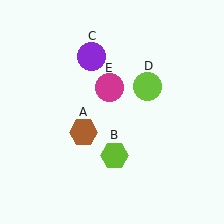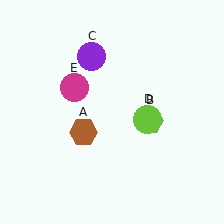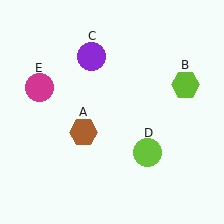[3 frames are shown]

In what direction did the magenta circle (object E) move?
The magenta circle (object E) moved left.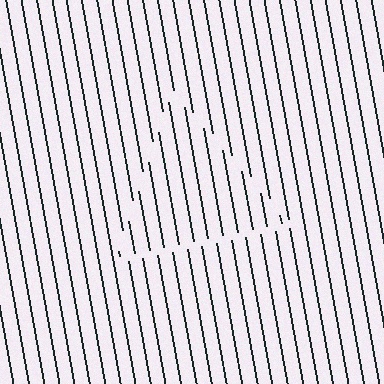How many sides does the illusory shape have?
3 sides — the line-ends trace a triangle.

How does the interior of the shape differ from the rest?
The interior of the shape contains the same grating, shifted by half a period — the contour is defined by the phase discontinuity where line-ends from the inner and outer gratings abut.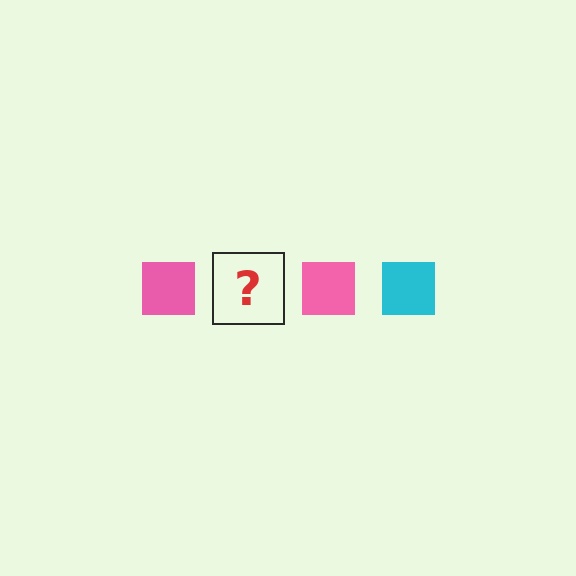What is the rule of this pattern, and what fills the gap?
The rule is that the pattern cycles through pink, cyan squares. The gap should be filled with a cyan square.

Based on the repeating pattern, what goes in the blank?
The blank should be a cyan square.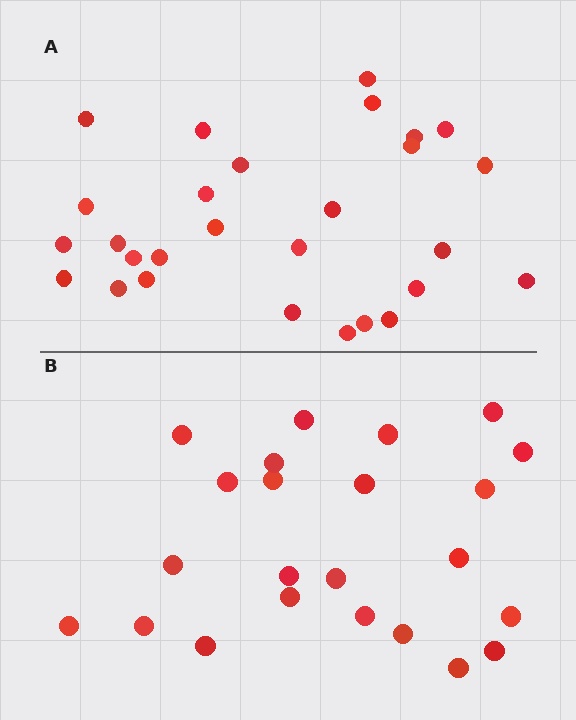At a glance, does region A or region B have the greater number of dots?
Region A (the top region) has more dots.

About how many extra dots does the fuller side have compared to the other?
Region A has about 5 more dots than region B.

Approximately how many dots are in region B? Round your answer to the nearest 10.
About 20 dots. (The exact count is 23, which rounds to 20.)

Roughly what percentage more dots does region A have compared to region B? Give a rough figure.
About 20% more.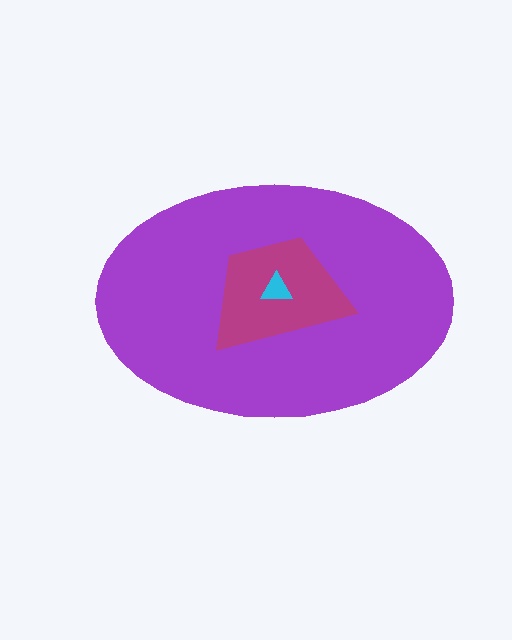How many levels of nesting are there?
3.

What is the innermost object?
The cyan triangle.